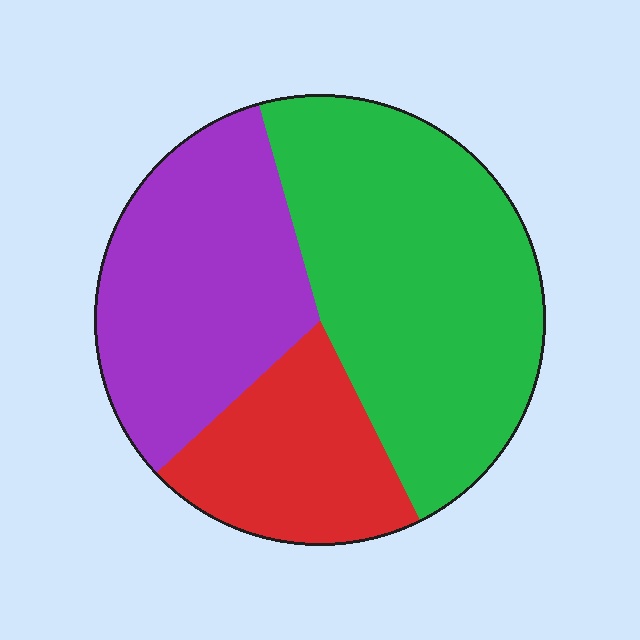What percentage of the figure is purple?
Purple covers about 35% of the figure.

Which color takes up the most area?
Green, at roughly 45%.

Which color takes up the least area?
Red, at roughly 20%.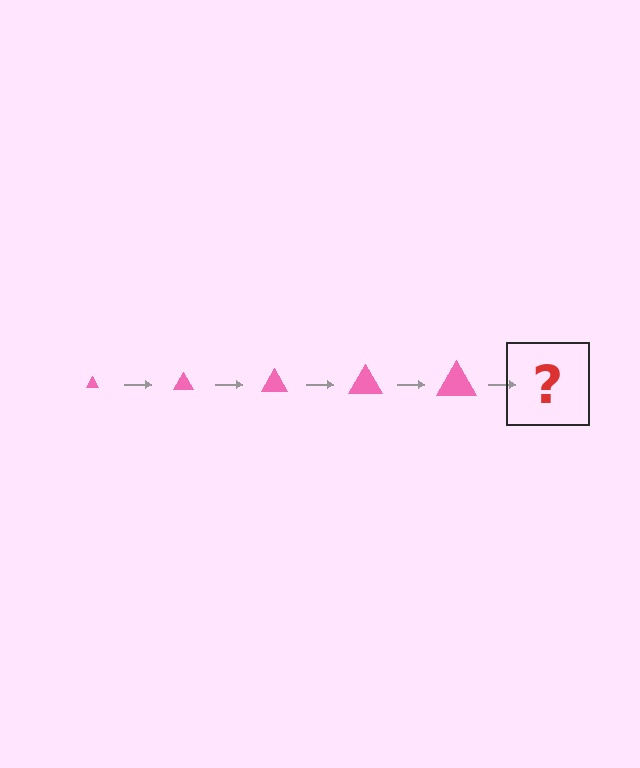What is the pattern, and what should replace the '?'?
The pattern is that the triangle gets progressively larger each step. The '?' should be a pink triangle, larger than the previous one.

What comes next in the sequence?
The next element should be a pink triangle, larger than the previous one.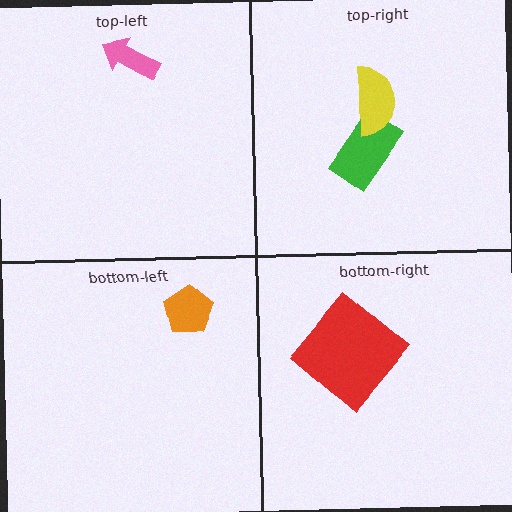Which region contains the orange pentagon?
The bottom-left region.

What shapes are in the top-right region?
The green rectangle, the yellow semicircle.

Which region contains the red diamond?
The bottom-right region.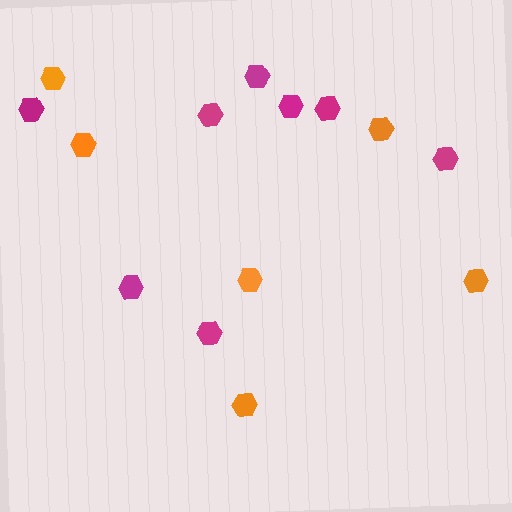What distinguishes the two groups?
There are 2 groups: one group of magenta hexagons (8) and one group of orange hexagons (6).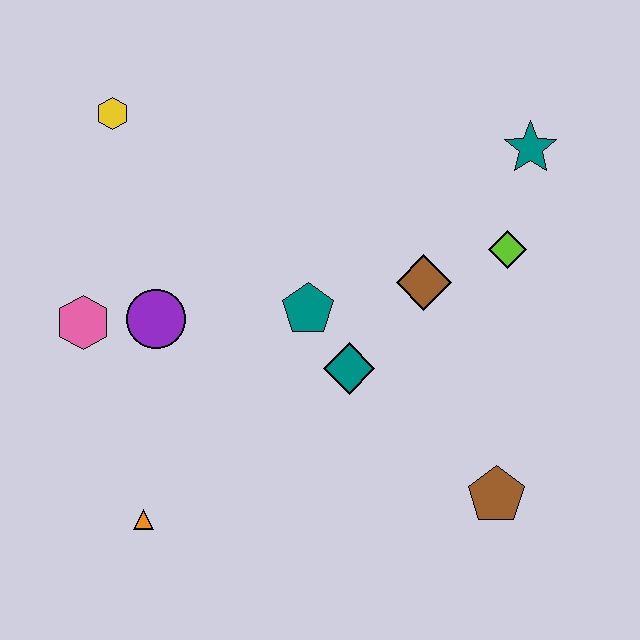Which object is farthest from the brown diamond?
The orange triangle is farthest from the brown diamond.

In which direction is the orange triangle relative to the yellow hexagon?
The orange triangle is below the yellow hexagon.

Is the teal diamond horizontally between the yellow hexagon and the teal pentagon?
No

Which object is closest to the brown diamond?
The lime diamond is closest to the brown diamond.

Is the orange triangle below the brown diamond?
Yes